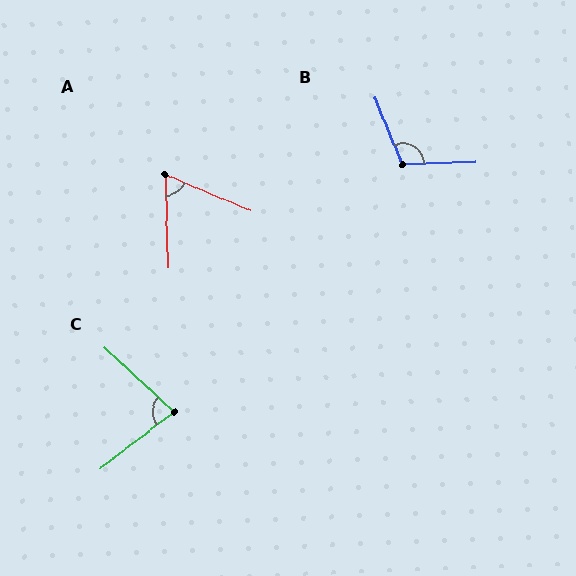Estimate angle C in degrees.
Approximately 81 degrees.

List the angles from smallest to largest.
A (65°), C (81°), B (110°).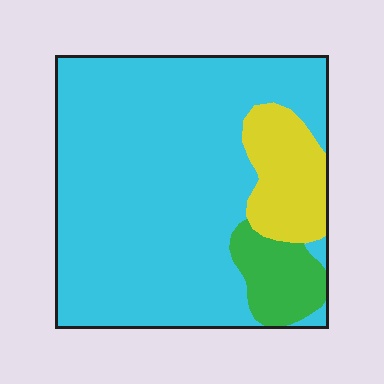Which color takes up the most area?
Cyan, at roughly 80%.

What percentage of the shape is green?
Green covers roughly 10% of the shape.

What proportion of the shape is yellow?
Yellow covers 13% of the shape.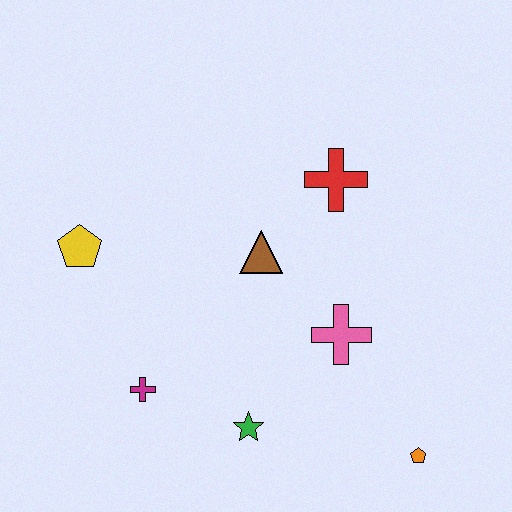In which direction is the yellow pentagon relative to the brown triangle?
The yellow pentagon is to the left of the brown triangle.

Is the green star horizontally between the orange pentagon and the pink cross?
No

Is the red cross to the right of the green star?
Yes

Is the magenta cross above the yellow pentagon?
No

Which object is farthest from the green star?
The red cross is farthest from the green star.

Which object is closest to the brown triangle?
The red cross is closest to the brown triangle.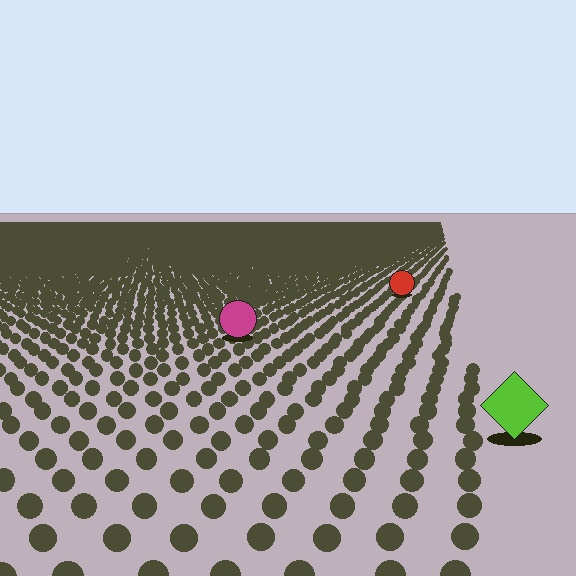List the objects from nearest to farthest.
From nearest to farthest: the lime diamond, the magenta circle, the red circle.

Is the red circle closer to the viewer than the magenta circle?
No. The magenta circle is closer — you can tell from the texture gradient: the ground texture is coarser near it.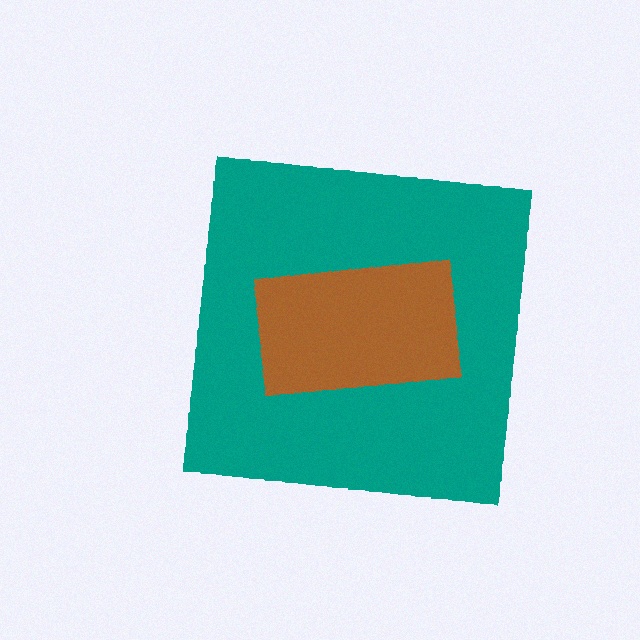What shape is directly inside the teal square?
The brown rectangle.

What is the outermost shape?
The teal square.